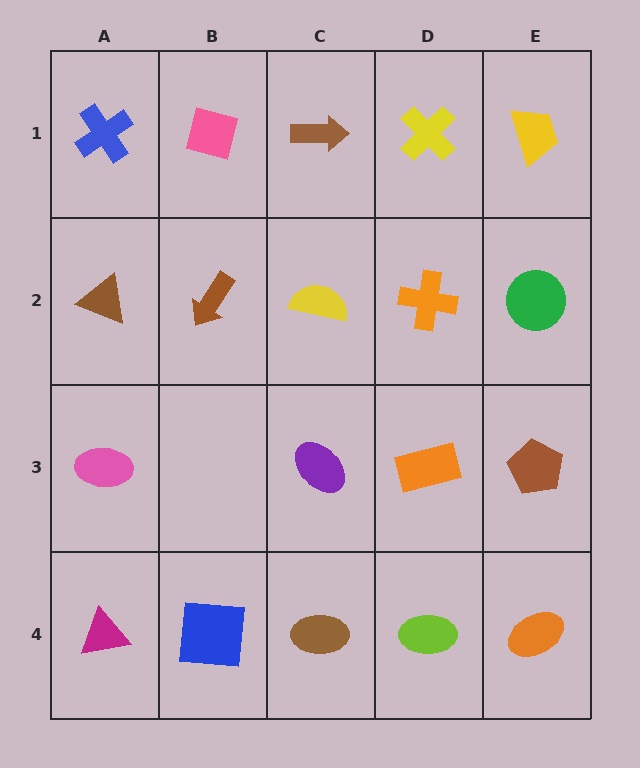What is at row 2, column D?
An orange cross.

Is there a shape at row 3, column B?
No, that cell is empty.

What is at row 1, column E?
A yellow trapezoid.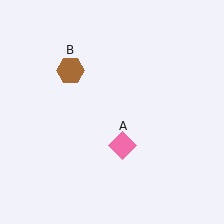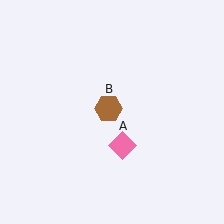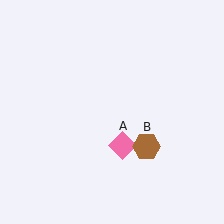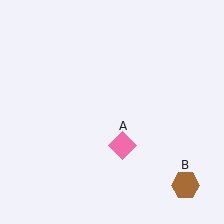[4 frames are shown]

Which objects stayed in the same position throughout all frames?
Pink diamond (object A) remained stationary.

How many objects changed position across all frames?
1 object changed position: brown hexagon (object B).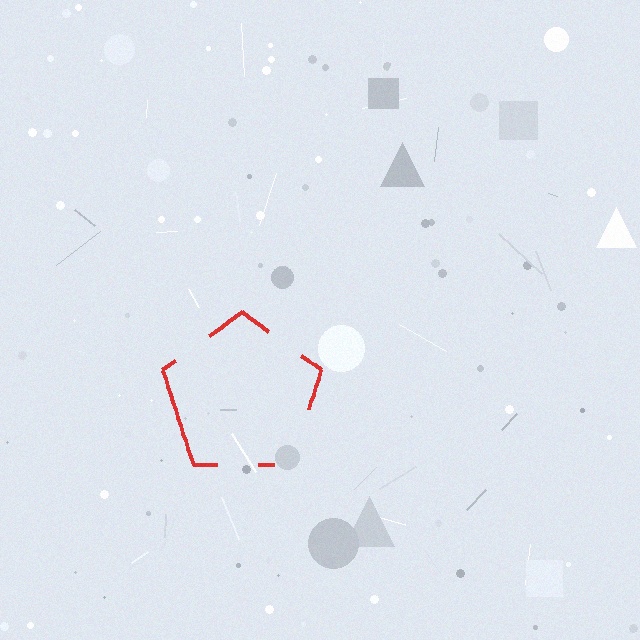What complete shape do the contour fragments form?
The contour fragments form a pentagon.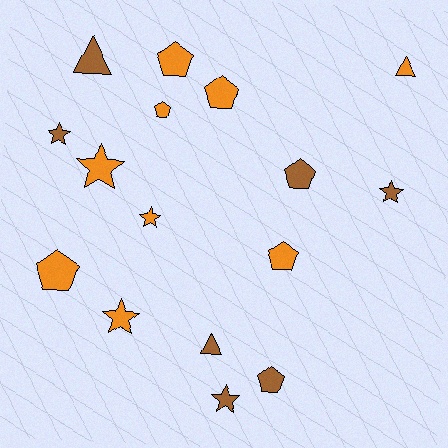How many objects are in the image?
There are 16 objects.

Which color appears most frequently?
Orange, with 9 objects.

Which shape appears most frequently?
Pentagon, with 7 objects.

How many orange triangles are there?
There is 1 orange triangle.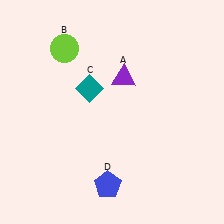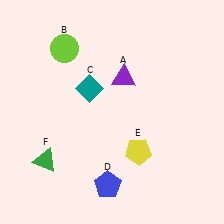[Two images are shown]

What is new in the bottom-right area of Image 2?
A yellow pentagon (E) was added in the bottom-right area of Image 2.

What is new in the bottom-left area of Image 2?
A green triangle (F) was added in the bottom-left area of Image 2.